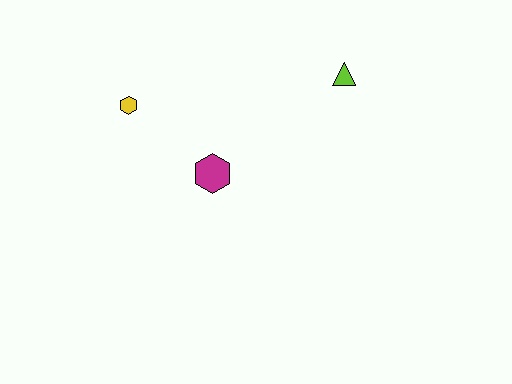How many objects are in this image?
There are 3 objects.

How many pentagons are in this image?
There are no pentagons.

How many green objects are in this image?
There are no green objects.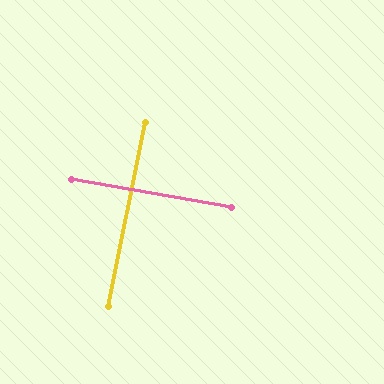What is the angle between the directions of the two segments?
Approximately 89 degrees.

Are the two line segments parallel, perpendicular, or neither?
Perpendicular — they meet at approximately 89°.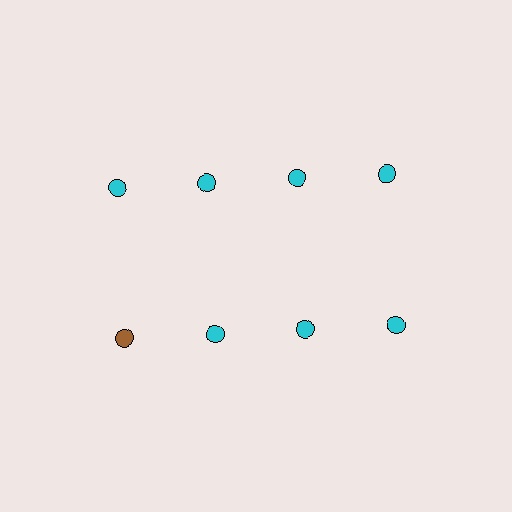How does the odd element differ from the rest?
It has a different color: brown instead of cyan.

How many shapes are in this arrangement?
There are 8 shapes arranged in a grid pattern.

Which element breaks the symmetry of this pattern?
The brown circle in the second row, leftmost column breaks the symmetry. All other shapes are cyan circles.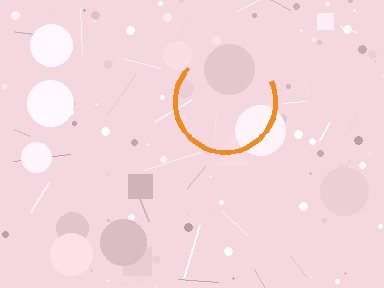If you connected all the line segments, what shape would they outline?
They would outline a circle.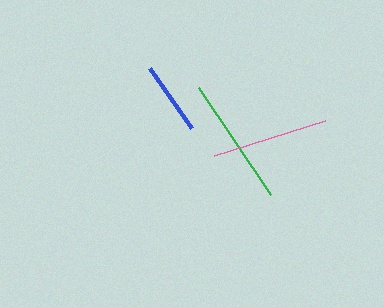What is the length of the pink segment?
The pink segment is approximately 117 pixels long.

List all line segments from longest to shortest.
From longest to shortest: green, pink, blue.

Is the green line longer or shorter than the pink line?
The green line is longer than the pink line.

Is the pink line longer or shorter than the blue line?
The pink line is longer than the blue line.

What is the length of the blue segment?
The blue segment is approximately 74 pixels long.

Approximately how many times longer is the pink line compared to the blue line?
The pink line is approximately 1.6 times the length of the blue line.